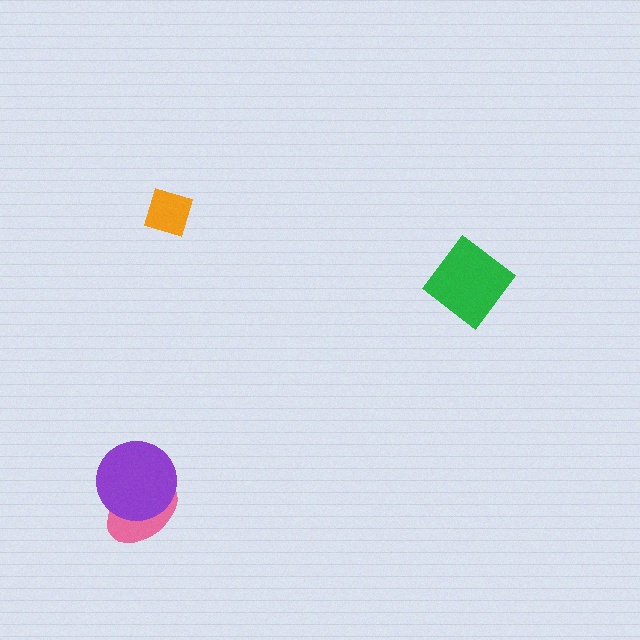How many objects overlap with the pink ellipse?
1 object overlaps with the pink ellipse.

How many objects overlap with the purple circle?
1 object overlaps with the purple circle.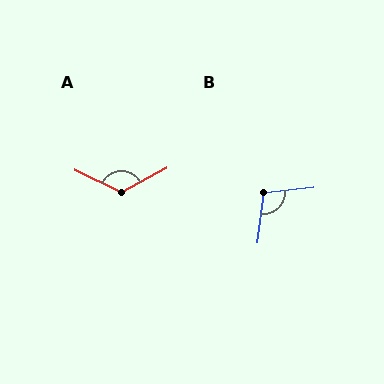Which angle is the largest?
A, at approximately 127 degrees.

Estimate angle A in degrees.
Approximately 127 degrees.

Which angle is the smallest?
B, at approximately 103 degrees.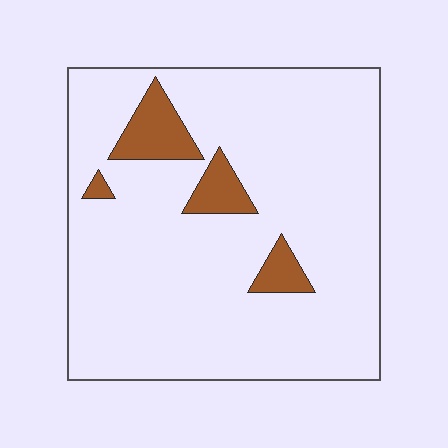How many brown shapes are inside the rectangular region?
4.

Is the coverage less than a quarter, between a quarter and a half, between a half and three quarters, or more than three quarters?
Less than a quarter.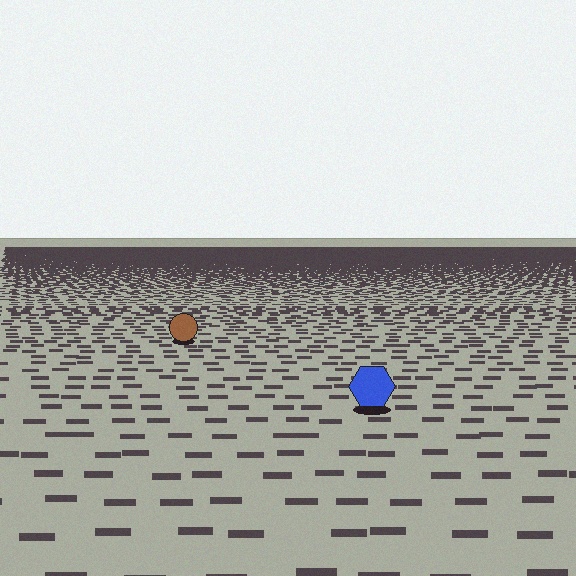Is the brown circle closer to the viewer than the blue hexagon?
No. The blue hexagon is closer — you can tell from the texture gradient: the ground texture is coarser near it.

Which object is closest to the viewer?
The blue hexagon is closest. The texture marks near it are larger and more spread out.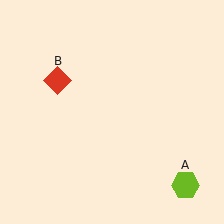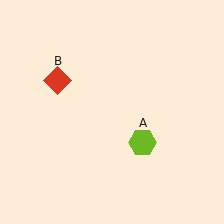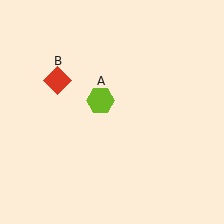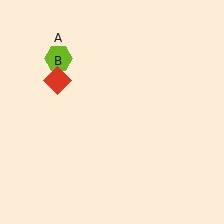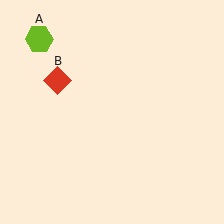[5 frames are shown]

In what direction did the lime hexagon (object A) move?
The lime hexagon (object A) moved up and to the left.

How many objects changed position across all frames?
1 object changed position: lime hexagon (object A).